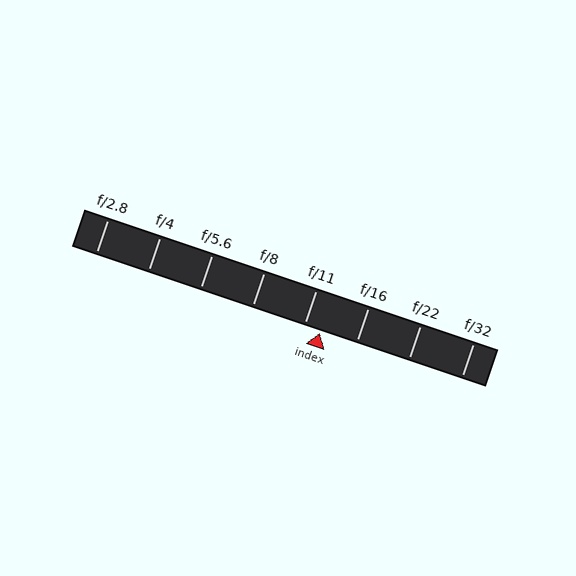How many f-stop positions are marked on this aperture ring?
There are 8 f-stop positions marked.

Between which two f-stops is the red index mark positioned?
The index mark is between f/11 and f/16.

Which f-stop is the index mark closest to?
The index mark is closest to f/11.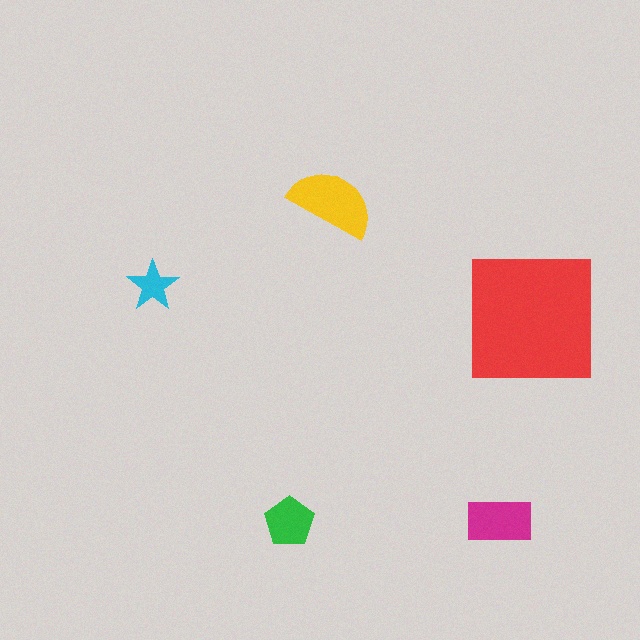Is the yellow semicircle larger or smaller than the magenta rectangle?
Larger.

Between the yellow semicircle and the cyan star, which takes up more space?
The yellow semicircle.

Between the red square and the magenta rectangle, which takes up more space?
The red square.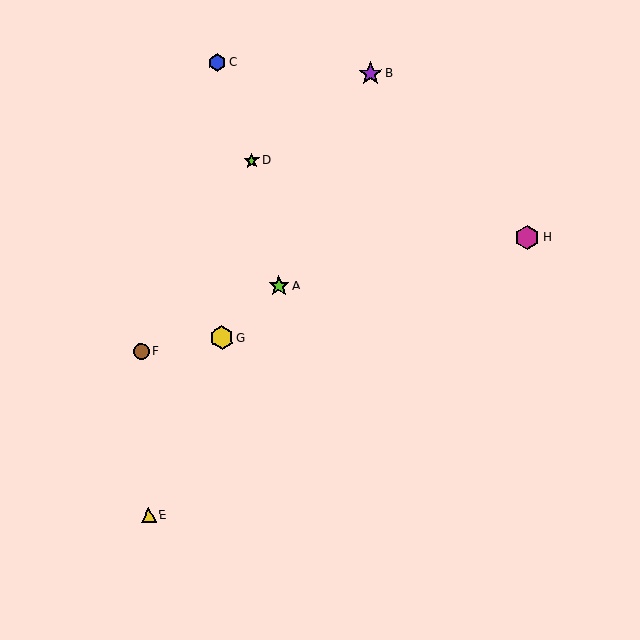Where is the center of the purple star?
The center of the purple star is at (371, 73).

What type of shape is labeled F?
Shape F is a brown circle.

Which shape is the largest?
The magenta hexagon (labeled H) is the largest.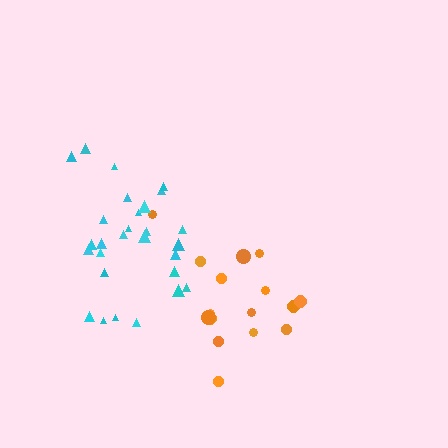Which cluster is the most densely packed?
Orange.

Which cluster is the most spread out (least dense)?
Cyan.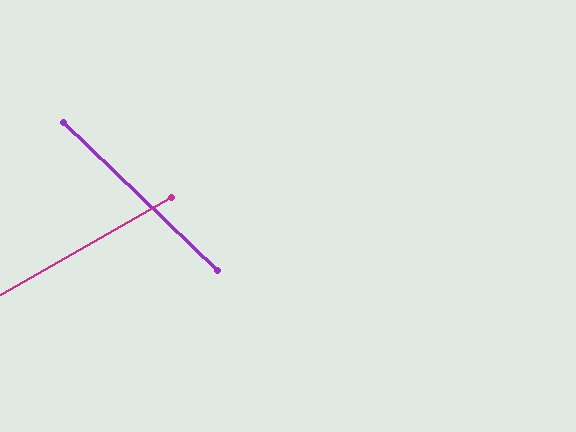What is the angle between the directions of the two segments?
Approximately 73 degrees.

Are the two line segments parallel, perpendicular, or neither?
Neither parallel nor perpendicular — they differ by about 73°.